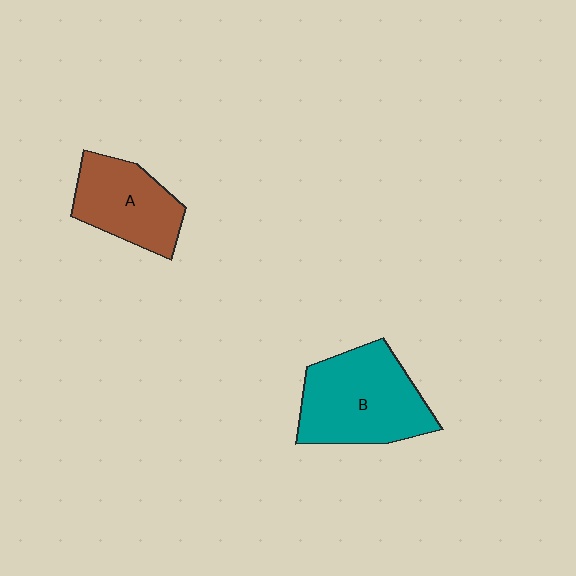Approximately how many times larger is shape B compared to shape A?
Approximately 1.4 times.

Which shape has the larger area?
Shape B (teal).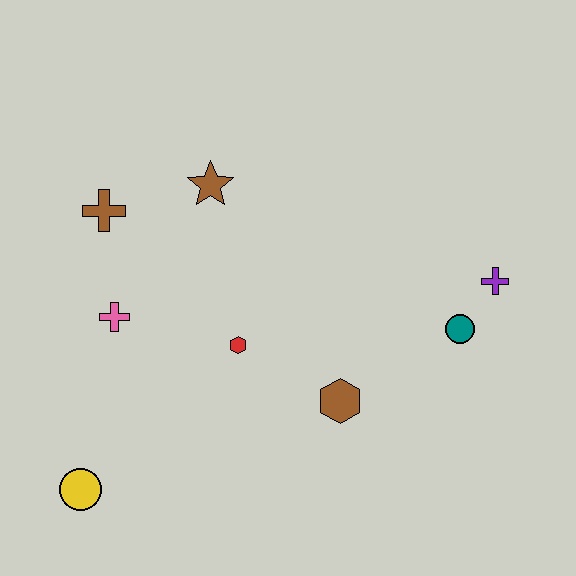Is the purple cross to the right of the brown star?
Yes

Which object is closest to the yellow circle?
The pink cross is closest to the yellow circle.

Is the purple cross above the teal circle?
Yes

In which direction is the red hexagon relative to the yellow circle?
The red hexagon is to the right of the yellow circle.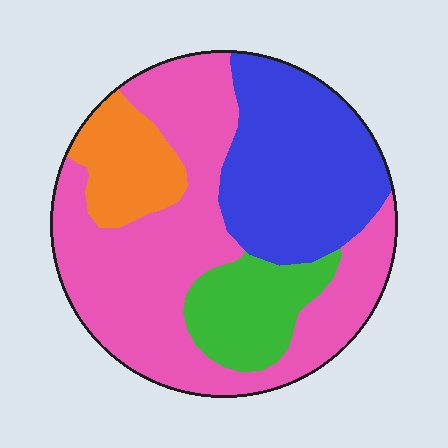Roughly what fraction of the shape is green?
Green takes up about one eighth (1/8) of the shape.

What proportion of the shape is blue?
Blue takes up about one quarter (1/4) of the shape.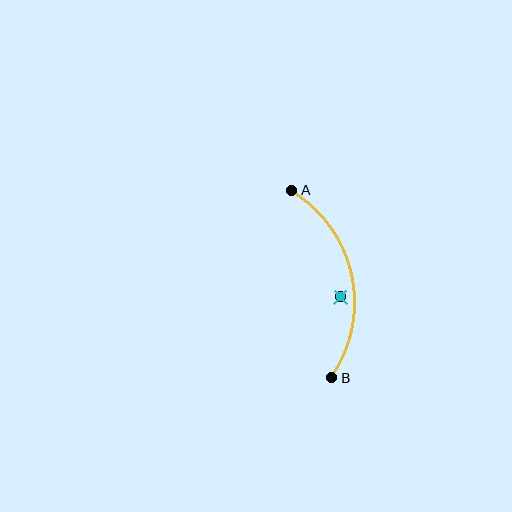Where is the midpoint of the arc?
The arc midpoint is the point on the curve farthest from the straight line joining A and B. It sits to the right of that line.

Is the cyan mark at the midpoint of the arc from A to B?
No — the cyan mark does not lie on the arc at all. It sits slightly inside the curve.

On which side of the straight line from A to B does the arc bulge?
The arc bulges to the right of the straight line connecting A and B.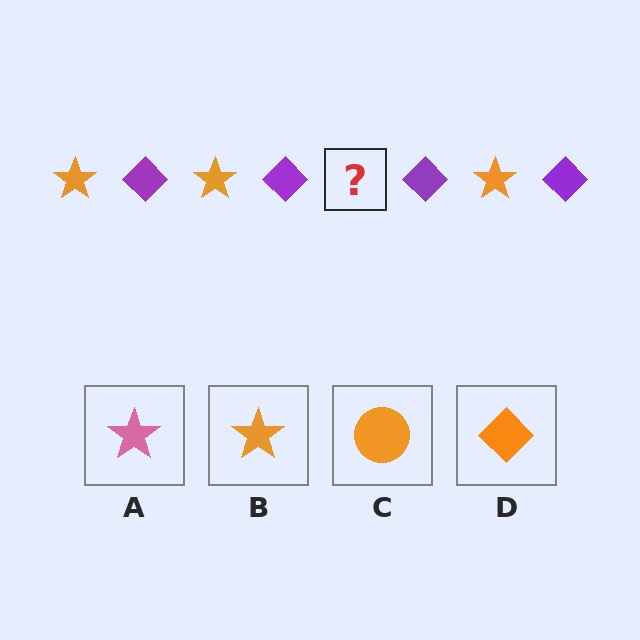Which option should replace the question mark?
Option B.